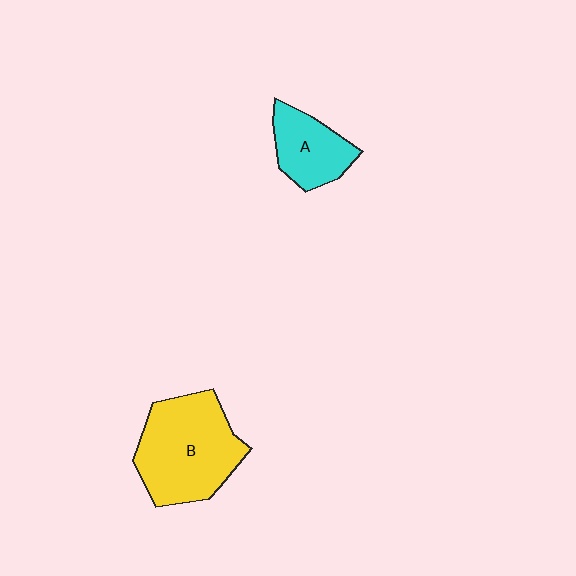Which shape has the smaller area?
Shape A (cyan).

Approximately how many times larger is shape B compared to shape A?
Approximately 1.9 times.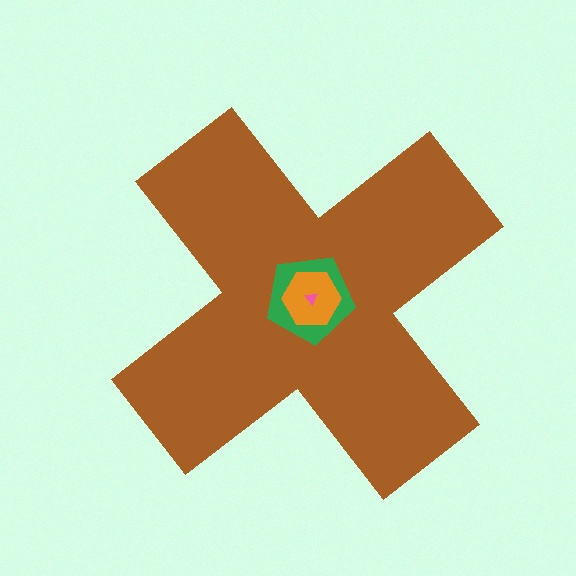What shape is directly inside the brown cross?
The green pentagon.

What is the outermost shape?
The brown cross.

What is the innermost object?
The pink triangle.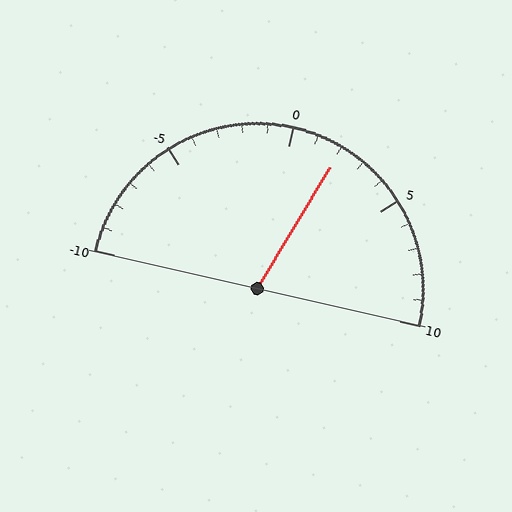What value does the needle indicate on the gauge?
The needle indicates approximately 2.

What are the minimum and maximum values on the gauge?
The gauge ranges from -10 to 10.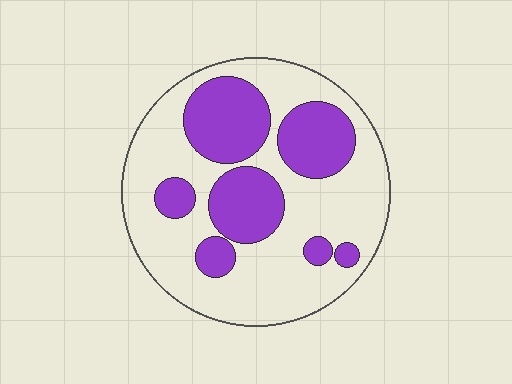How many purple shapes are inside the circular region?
7.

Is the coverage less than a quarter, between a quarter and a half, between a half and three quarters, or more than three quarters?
Between a quarter and a half.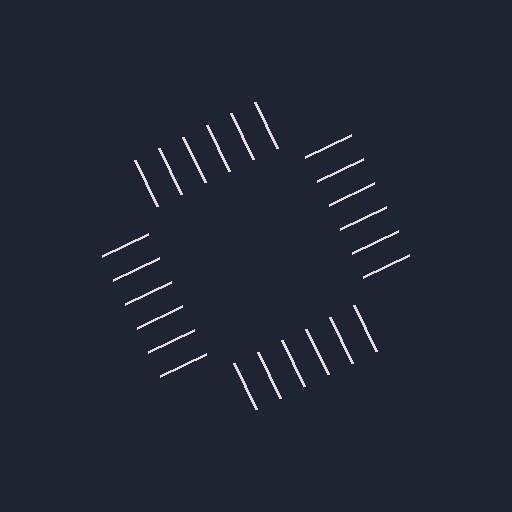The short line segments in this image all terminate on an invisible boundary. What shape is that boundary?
An illusory square — the line segments terminate on its edges but no continuous stroke is drawn.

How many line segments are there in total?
24 — 6 along each of the 4 edges.